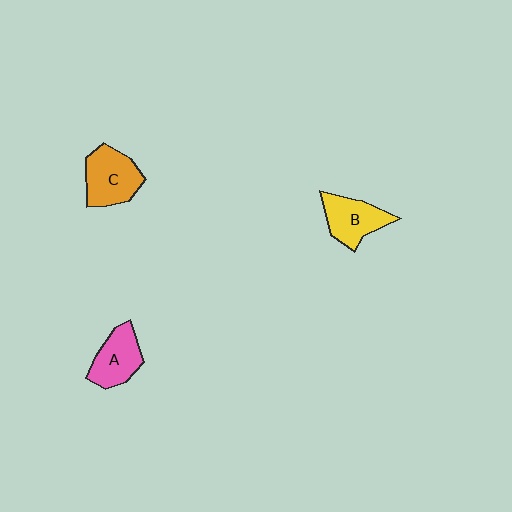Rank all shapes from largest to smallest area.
From largest to smallest: C (orange), B (yellow), A (pink).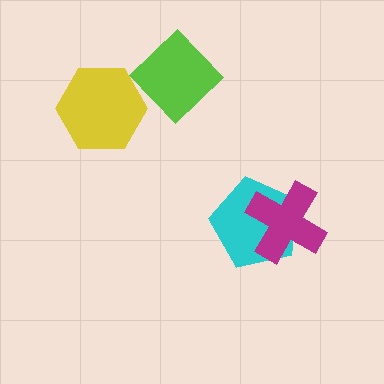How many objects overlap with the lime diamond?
0 objects overlap with the lime diamond.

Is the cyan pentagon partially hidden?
Yes, it is partially covered by another shape.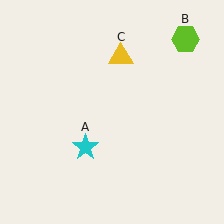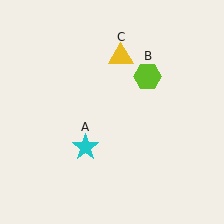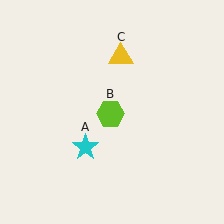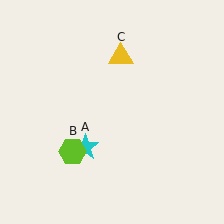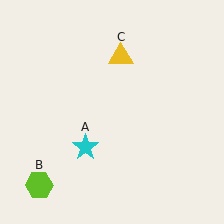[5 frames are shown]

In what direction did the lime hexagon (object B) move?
The lime hexagon (object B) moved down and to the left.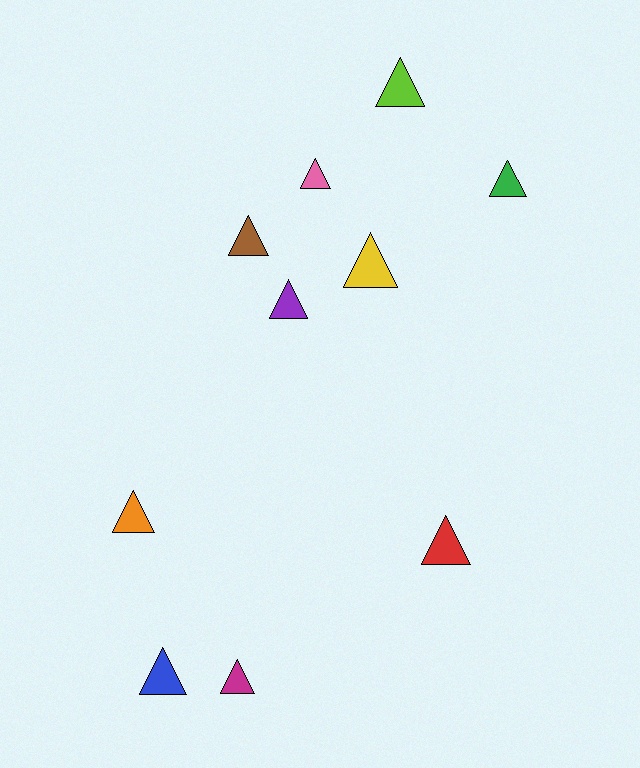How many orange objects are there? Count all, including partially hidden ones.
There is 1 orange object.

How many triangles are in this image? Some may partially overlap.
There are 10 triangles.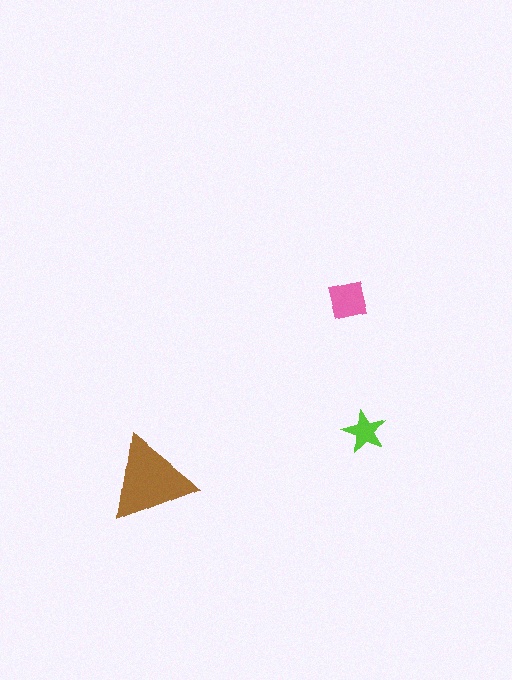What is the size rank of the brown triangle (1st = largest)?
1st.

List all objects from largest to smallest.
The brown triangle, the pink square, the lime star.